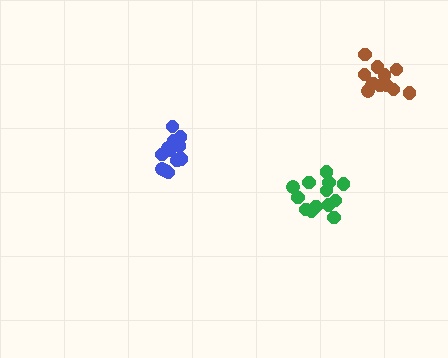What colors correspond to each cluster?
The clusters are colored: brown, blue, green.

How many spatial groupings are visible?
There are 3 spatial groupings.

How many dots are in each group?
Group 1: 12 dots, Group 2: 14 dots, Group 3: 13 dots (39 total).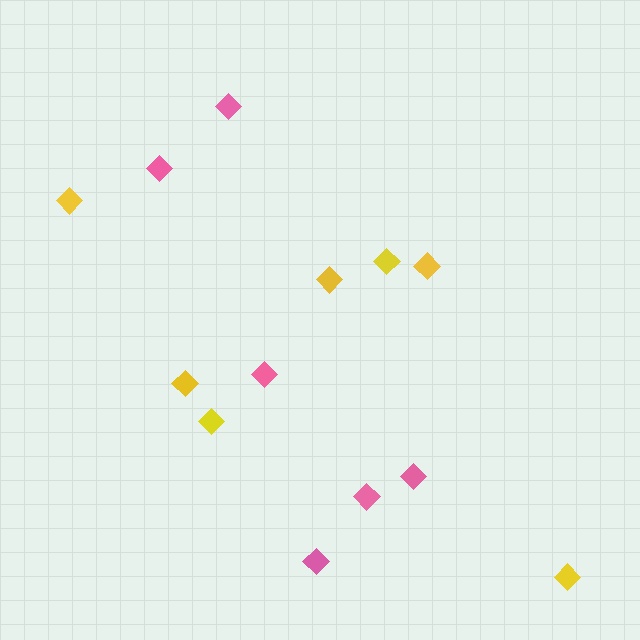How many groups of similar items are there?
There are 2 groups: one group of yellow diamonds (7) and one group of pink diamonds (6).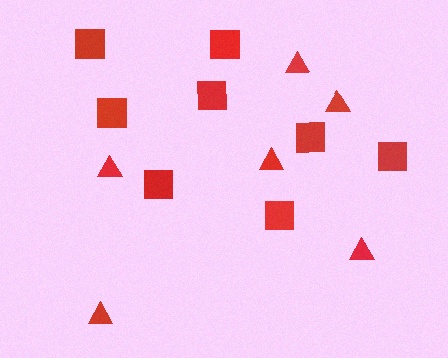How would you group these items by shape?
There are 2 groups: one group of squares (8) and one group of triangles (6).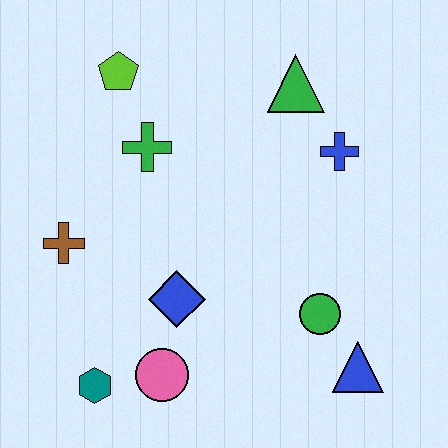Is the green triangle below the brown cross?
No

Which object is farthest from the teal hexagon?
The green triangle is farthest from the teal hexagon.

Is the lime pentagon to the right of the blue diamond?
No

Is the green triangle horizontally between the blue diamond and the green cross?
No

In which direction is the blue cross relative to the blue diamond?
The blue cross is to the right of the blue diamond.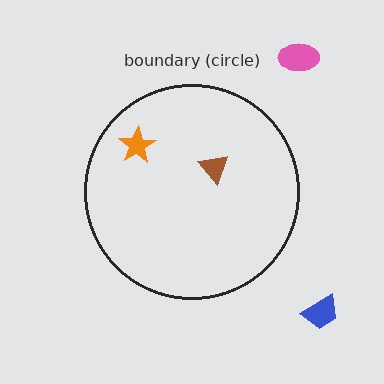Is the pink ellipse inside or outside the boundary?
Outside.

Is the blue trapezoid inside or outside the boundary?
Outside.